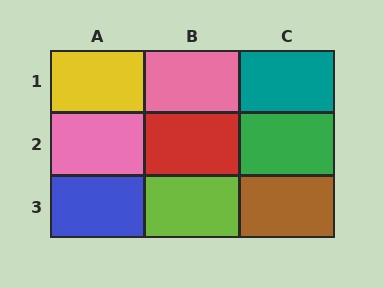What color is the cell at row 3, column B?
Lime.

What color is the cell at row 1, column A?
Yellow.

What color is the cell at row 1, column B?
Pink.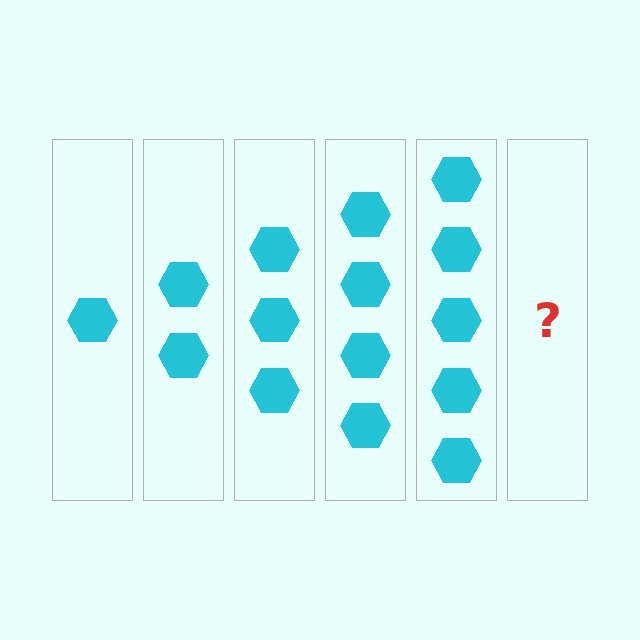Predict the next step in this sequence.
The next step is 6 hexagons.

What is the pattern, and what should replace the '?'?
The pattern is that each step adds one more hexagon. The '?' should be 6 hexagons.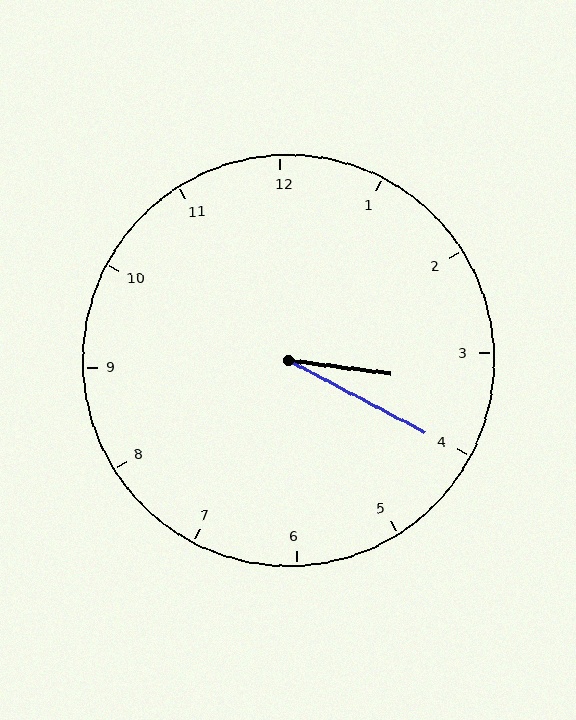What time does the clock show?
3:20.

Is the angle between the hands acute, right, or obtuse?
It is acute.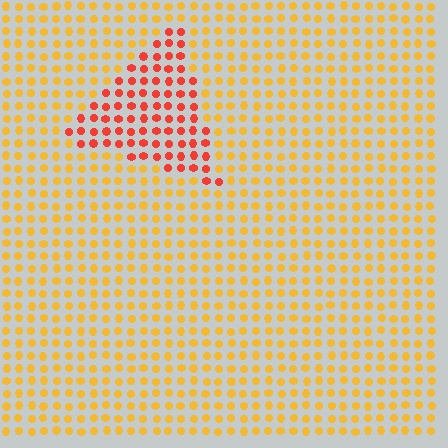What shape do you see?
I see a triangle.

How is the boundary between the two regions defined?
The boundary is defined purely by a slight shift in hue (about 40 degrees). Spacing, size, and orientation are identical on both sides.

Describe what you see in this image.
The image is filled with small yellow elements in a uniform arrangement. A triangle-shaped region is visible where the elements are tinted to a slightly different hue, forming a subtle color boundary.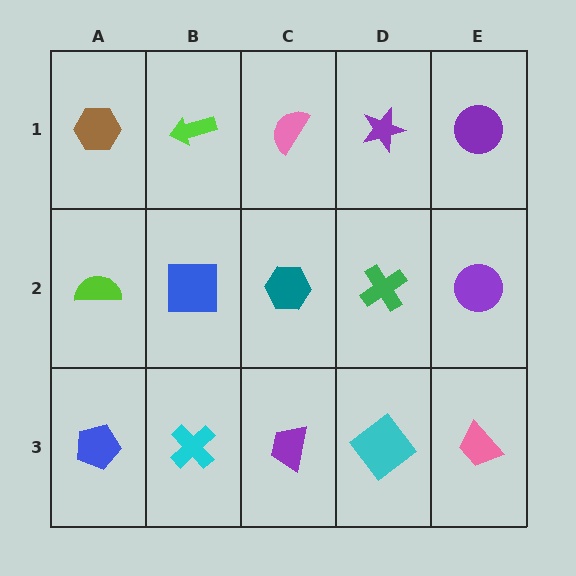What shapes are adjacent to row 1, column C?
A teal hexagon (row 2, column C), a lime arrow (row 1, column B), a purple star (row 1, column D).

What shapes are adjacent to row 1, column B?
A blue square (row 2, column B), a brown hexagon (row 1, column A), a pink semicircle (row 1, column C).